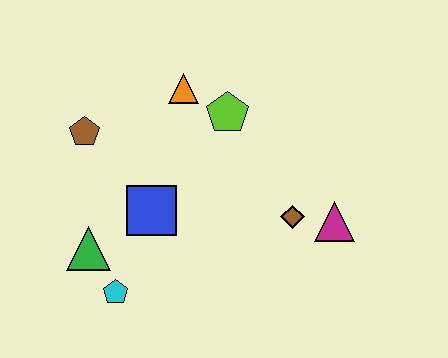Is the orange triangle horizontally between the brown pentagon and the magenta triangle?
Yes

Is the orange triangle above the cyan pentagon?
Yes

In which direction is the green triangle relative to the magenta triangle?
The green triangle is to the left of the magenta triangle.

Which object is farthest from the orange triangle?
The cyan pentagon is farthest from the orange triangle.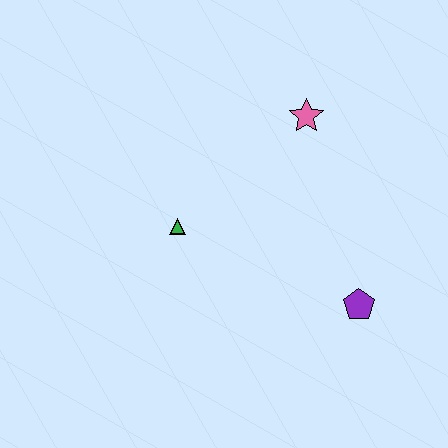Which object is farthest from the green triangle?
The purple pentagon is farthest from the green triangle.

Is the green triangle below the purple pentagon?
No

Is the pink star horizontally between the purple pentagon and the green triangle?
Yes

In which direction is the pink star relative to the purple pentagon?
The pink star is above the purple pentagon.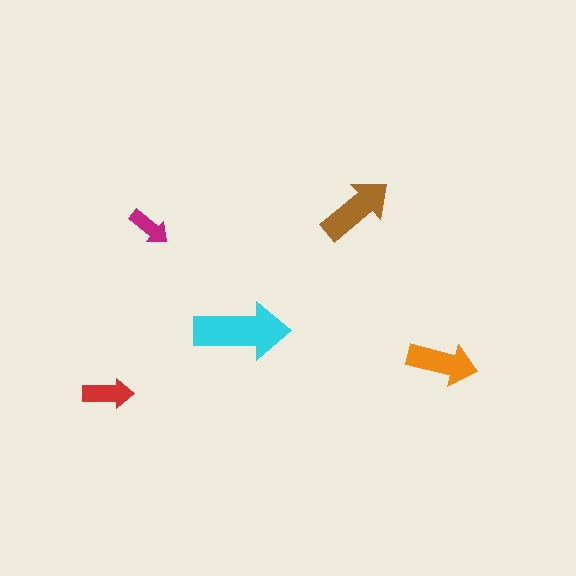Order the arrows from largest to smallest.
the cyan one, the brown one, the orange one, the red one, the magenta one.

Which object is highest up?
The brown arrow is topmost.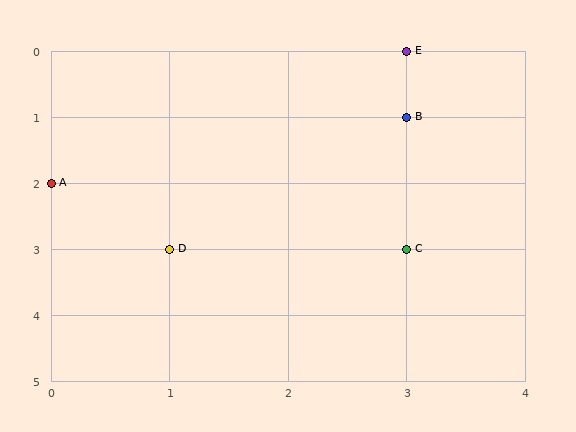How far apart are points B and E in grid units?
Points B and E are 1 row apart.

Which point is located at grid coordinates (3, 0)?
Point E is at (3, 0).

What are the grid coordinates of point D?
Point D is at grid coordinates (1, 3).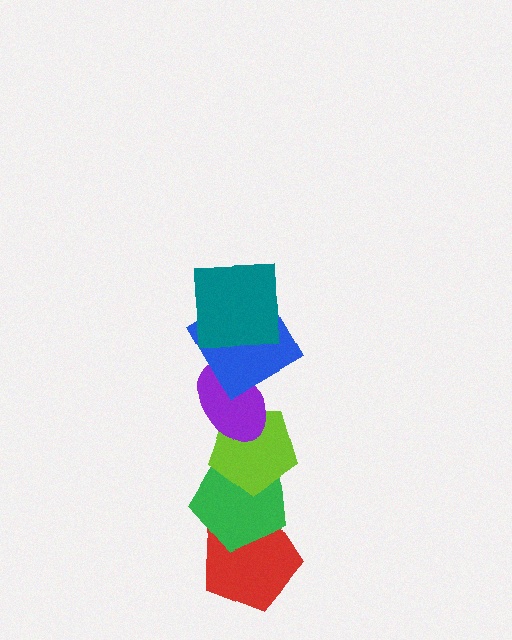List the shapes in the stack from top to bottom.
From top to bottom: the teal square, the blue diamond, the purple ellipse, the lime pentagon, the green pentagon, the red pentagon.